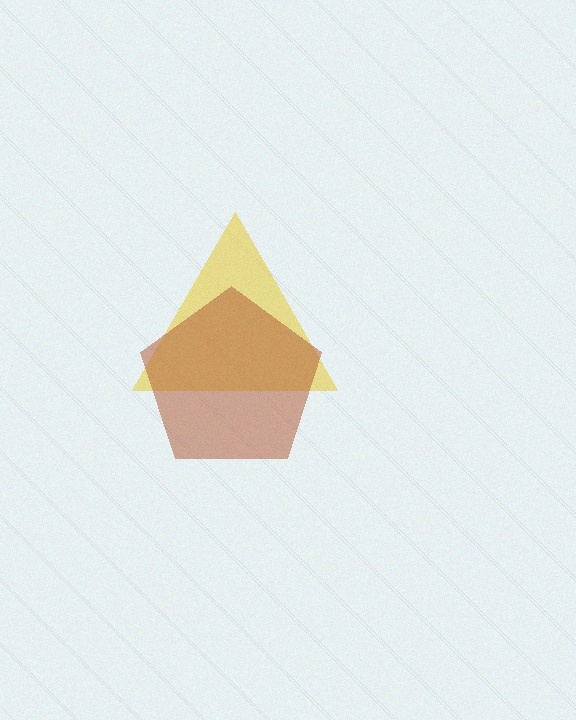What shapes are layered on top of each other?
The layered shapes are: a yellow triangle, a brown pentagon.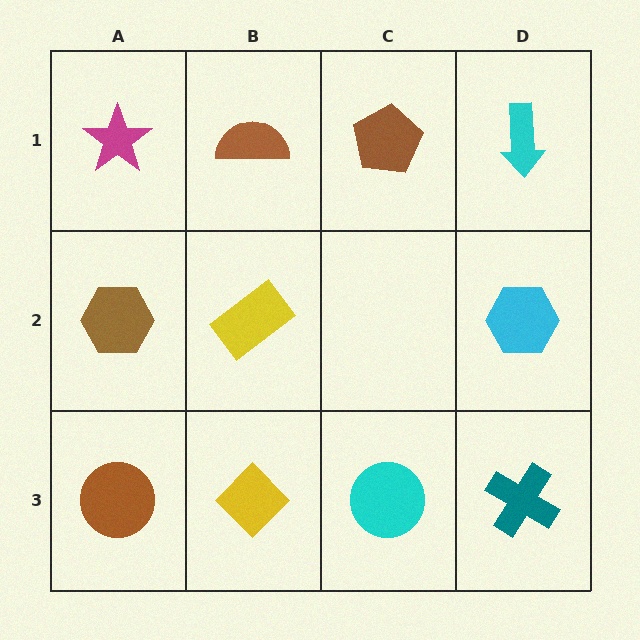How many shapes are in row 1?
4 shapes.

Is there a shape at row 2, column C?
No, that cell is empty.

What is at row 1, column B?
A brown semicircle.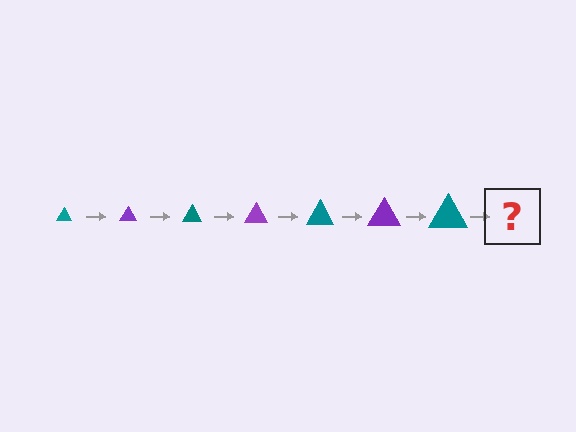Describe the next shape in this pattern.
It should be a purple triangle, larger than the previous one.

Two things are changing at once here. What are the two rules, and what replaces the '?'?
The two rules are that the triangle grows larger each step and the color cycles through teal and purple. The '?' should be a purple triangle, larger than the previous one.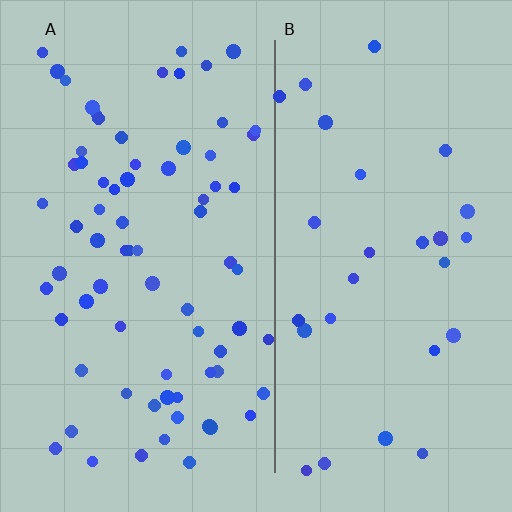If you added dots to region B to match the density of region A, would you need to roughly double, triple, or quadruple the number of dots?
Approximately triple.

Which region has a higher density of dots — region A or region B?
A (the left).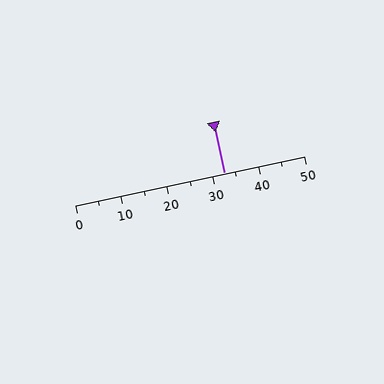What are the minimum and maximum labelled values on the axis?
The axis runs from 0 to 50.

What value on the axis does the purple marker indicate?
The marker indicates approximately 32.5.